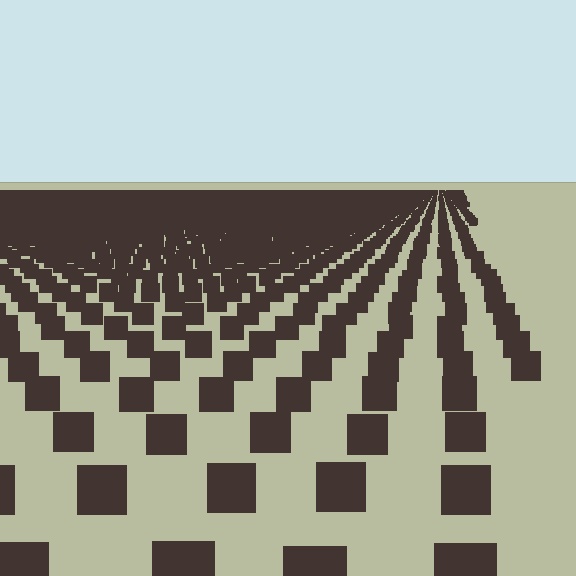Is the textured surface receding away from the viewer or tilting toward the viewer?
The surface is receding away from the viewer. Texture elements get smaller and denser toward the top.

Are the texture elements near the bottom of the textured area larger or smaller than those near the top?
Larger. Near the bottom, elements are closer to the viewer and appear at a bigger on-screen size.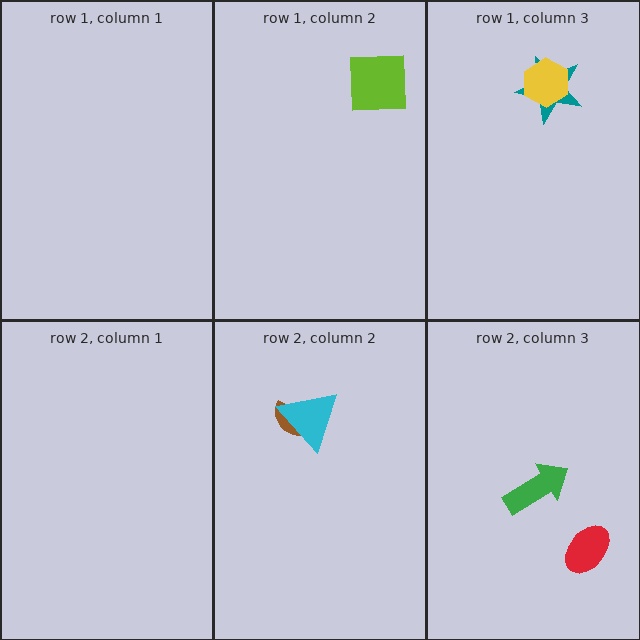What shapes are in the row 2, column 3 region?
The green arrow, the red ellipse.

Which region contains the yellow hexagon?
The row 1, column 3 region.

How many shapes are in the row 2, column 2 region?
2.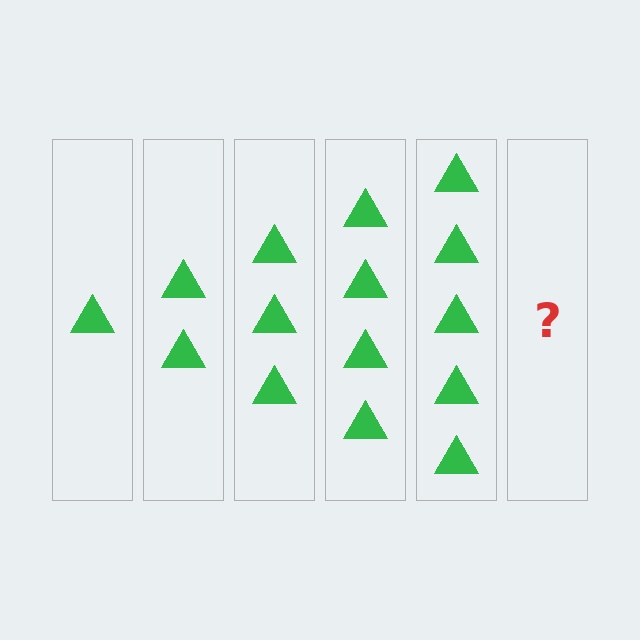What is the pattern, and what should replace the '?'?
The pattern is that each step adds one more triangle. The '?' should be 6 triangles.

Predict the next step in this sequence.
The next step is 6 triangles.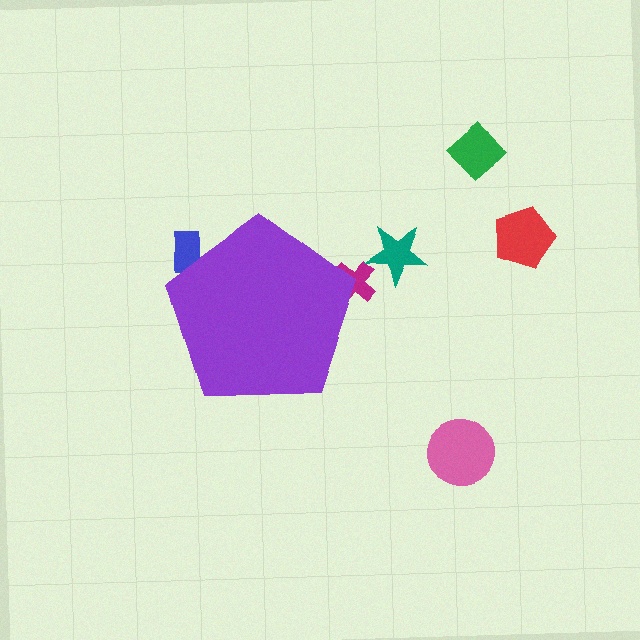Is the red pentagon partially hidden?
No, the red pentagon is fully visible.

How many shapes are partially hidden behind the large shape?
2 shapes are partially hidden.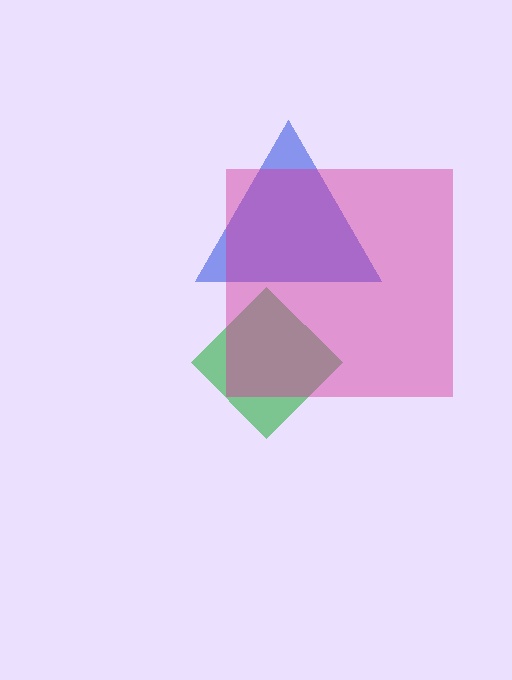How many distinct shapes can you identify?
There are 3 distinct shapes: a blue triangle, a green diamond, a magenta square.